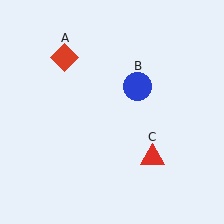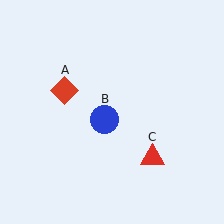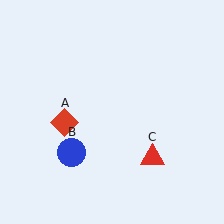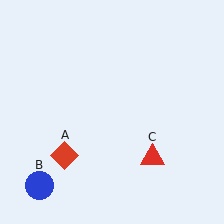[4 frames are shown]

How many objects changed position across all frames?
2 objects changed position: red diamond (object A), blue circle (object B).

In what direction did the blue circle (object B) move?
The blue circle (object B) moved down and to the left.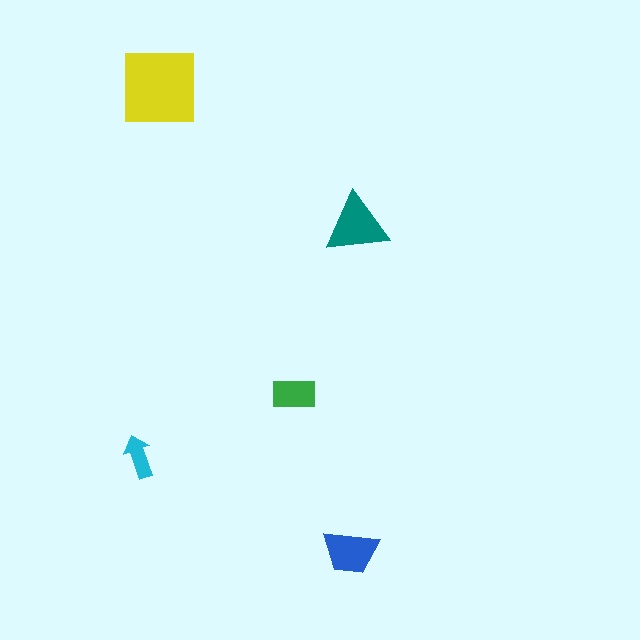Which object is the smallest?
The cyan arrow.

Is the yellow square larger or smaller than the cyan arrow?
Larger.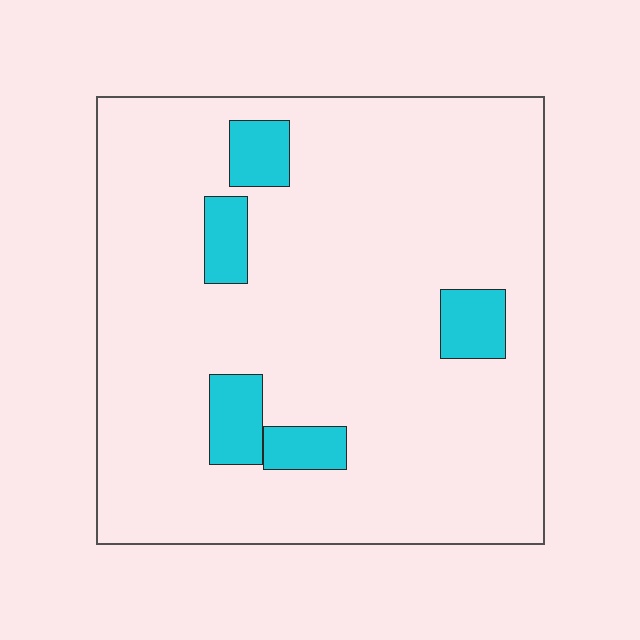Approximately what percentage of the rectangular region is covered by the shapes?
Approximately 10%.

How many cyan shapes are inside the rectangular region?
5.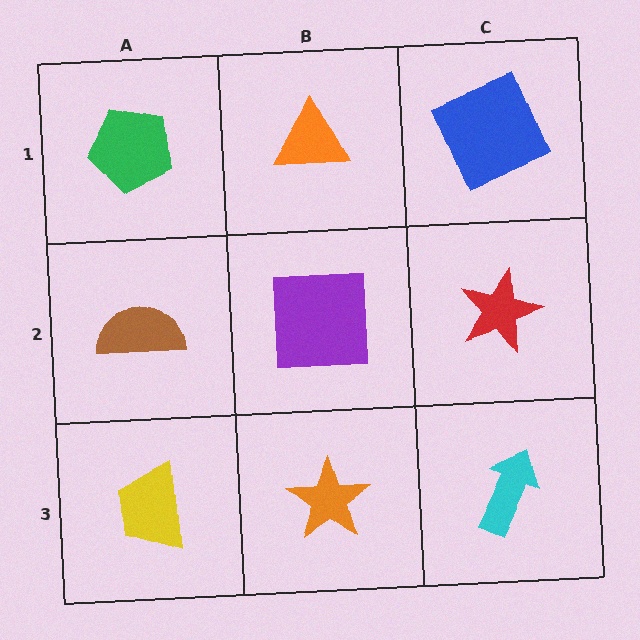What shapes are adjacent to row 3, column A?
A brown semicircle (row 2, column A), an orange star (row 3, column B).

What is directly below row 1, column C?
A red star.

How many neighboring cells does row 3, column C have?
2.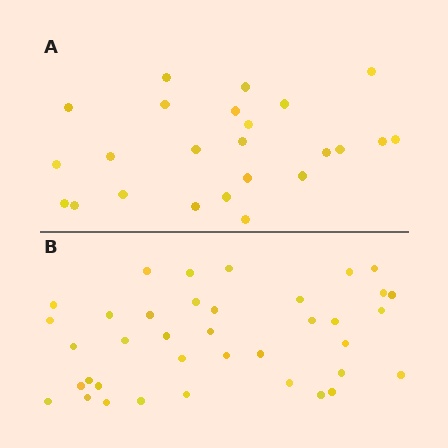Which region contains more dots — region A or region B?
Region B (the bottom region) has more dots.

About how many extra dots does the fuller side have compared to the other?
Region B has approximately 15 more dots than region A.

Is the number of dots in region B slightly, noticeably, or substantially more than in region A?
Region B has substantially more. The ratio is roughly 1.6 to 1.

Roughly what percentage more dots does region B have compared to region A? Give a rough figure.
About 60% more.